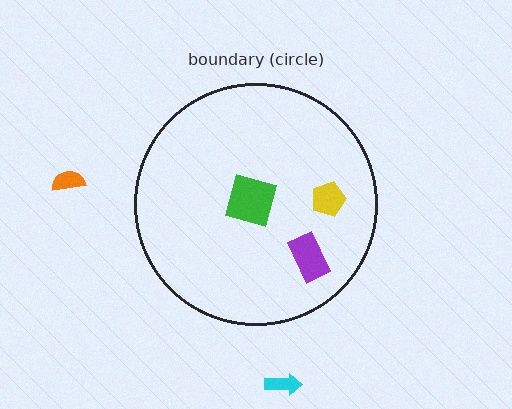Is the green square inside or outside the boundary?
Inside.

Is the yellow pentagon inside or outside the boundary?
Inside.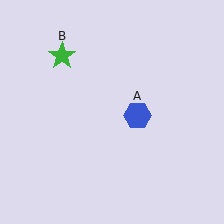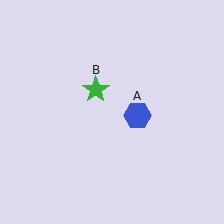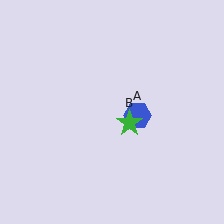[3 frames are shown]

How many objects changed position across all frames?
1 object changed position: green star (object B).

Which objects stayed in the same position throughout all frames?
Blue hexagon (object A) remained stationary.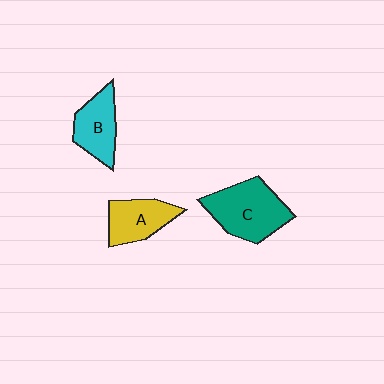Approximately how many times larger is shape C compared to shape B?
Approximately 1.5 times.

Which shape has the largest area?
Shape C (teal).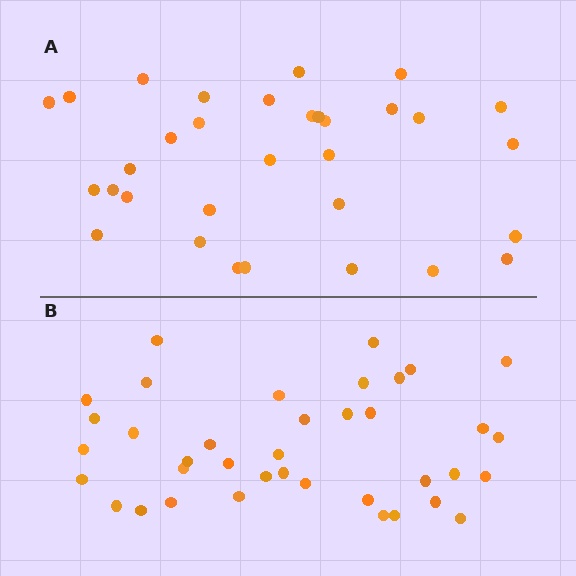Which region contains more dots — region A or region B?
Region B (the bottom region) has more dots.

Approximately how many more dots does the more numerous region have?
Region B has about 6 more dots than region A.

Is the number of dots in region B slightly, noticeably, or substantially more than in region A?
Region B has only slightly more — the two regions are fairly close. The ratio is roughly 1.2 to 1.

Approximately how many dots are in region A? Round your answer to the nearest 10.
About 30 dots. (The exact count is 32, which rounds to 30.)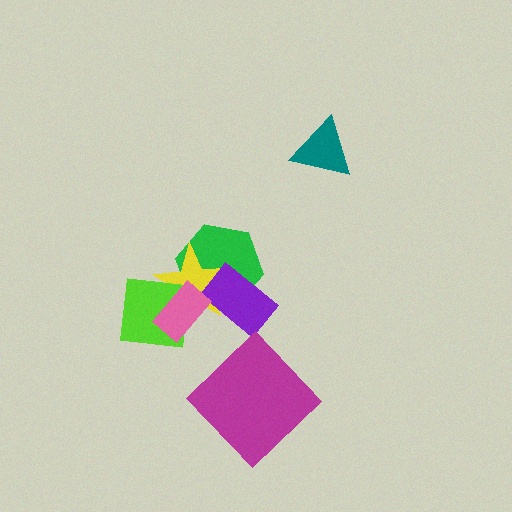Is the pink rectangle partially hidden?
No, no other shape covers it.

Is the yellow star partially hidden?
Yes, it is partially covered by another shape.